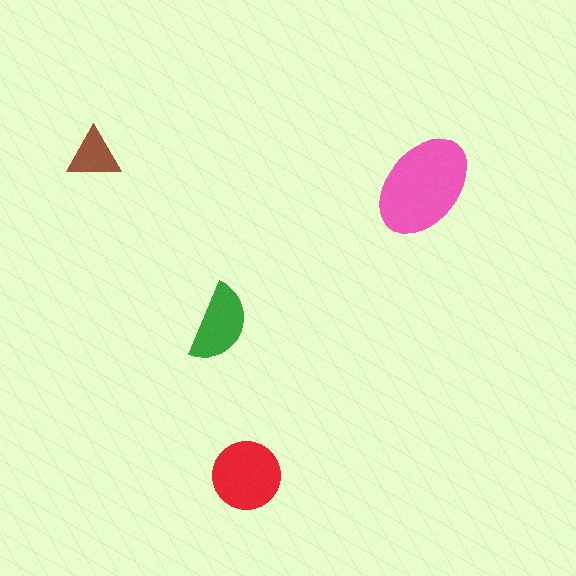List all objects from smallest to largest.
The brown triangle, the green semicircle, the red circle, the pink ellipse.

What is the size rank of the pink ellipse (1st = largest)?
1st.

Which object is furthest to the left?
The brown triangle is leftmost.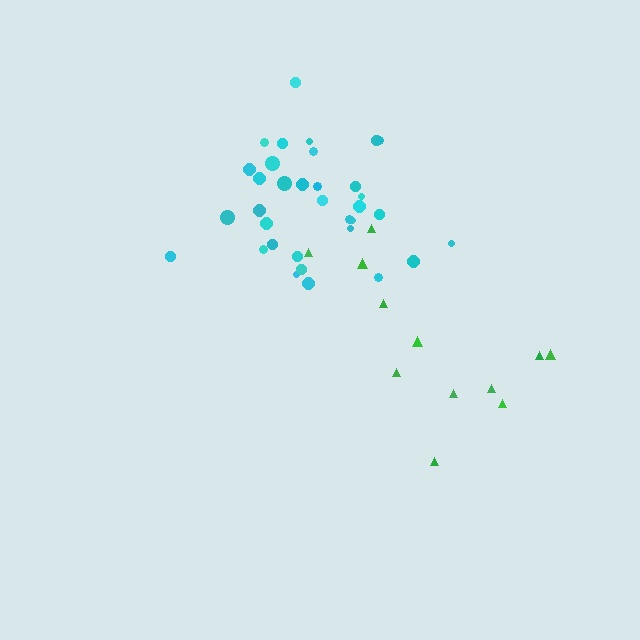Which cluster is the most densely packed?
Cyan.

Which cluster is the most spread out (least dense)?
Green.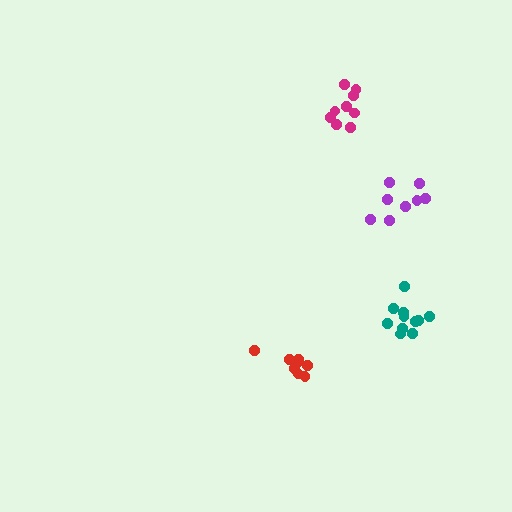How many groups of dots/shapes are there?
There are 4 groups.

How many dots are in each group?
Group 1: 9 dots, Group 2: 11 dots, Group 3: 8 dots, Group 4: 8 dots (36 total).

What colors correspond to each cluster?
The clusters are colored: magenta, teal, purple, red.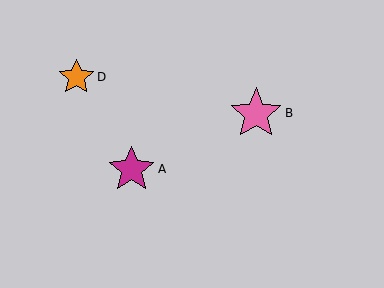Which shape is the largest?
The pink star (labeled B) is the largest.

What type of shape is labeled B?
Shape B is a pink star.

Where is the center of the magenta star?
The center of the magenta star is at (131, 169).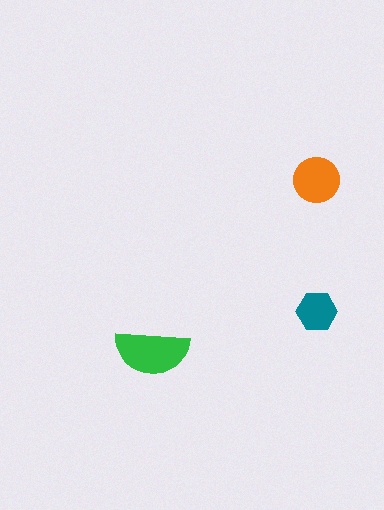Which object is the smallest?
The teal hexagon.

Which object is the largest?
The green semicircle.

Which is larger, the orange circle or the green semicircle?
The green semicircle.